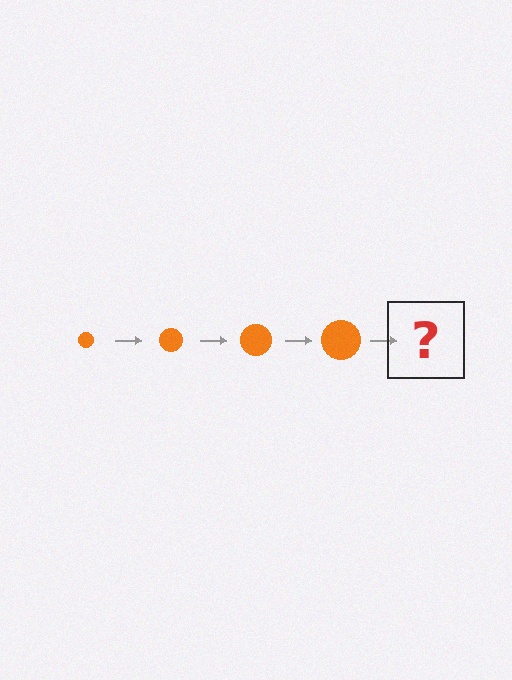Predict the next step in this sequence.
The next step is an orange circle, larger than the previous one.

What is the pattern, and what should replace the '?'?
The pattern is that the circle gets progressively larger each step. The '?' should be an orange circle, larger than the previous one.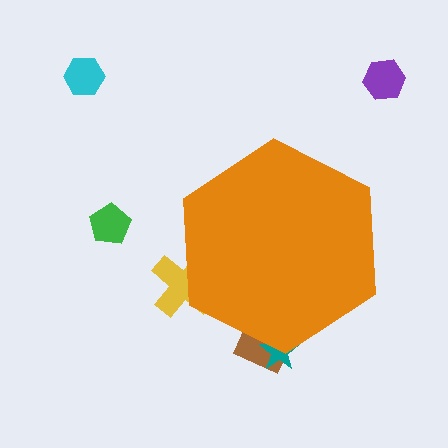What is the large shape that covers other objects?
An orange hexagon.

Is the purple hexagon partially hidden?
No, the purple hexagon is fully visible.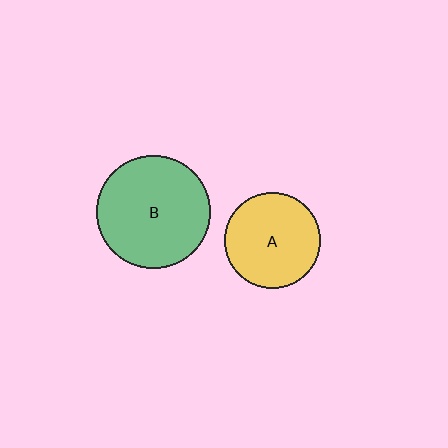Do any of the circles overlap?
No, none of the circles overlap.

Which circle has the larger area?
Circle B (green).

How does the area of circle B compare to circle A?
Approximately 1.4 times.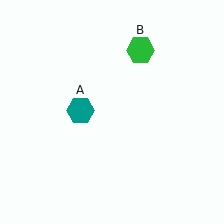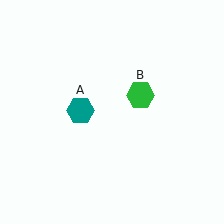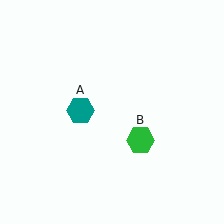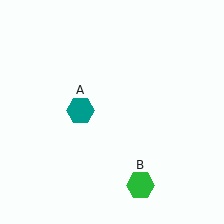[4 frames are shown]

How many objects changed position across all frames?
1 object changed position: green hexagon (object B).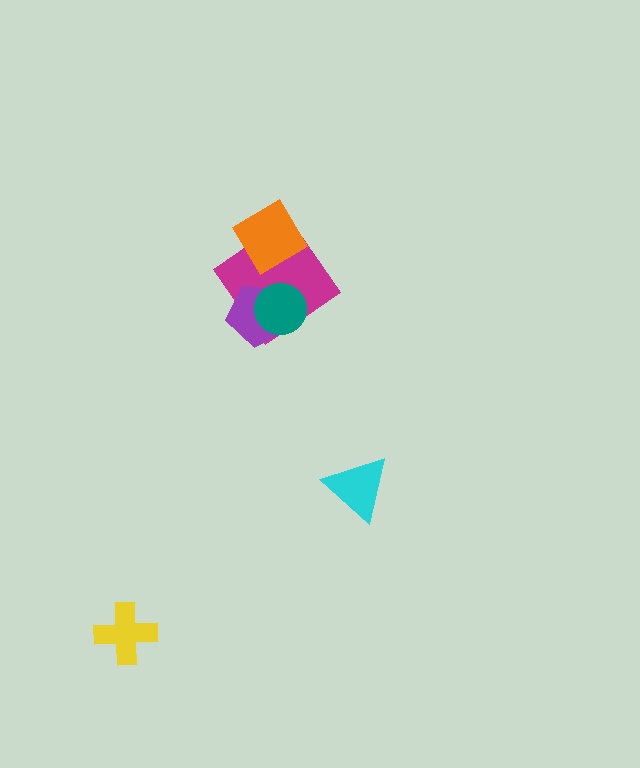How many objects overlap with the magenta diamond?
3 objects overlap with the magenta diamond.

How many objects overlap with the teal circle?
2 objects overlap with the teal circle.